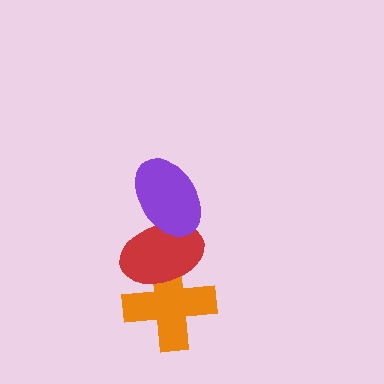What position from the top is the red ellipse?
The red ellipse is 2nd from the top.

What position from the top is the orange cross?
The orange cross is 3rd from the top.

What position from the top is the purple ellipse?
The purple ellipse is 1st from the top.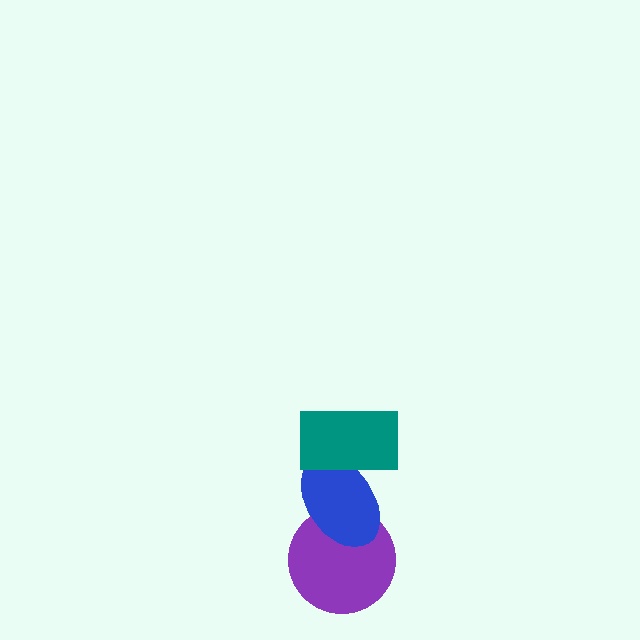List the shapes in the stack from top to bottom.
From top to bottom: the teal rectangle, the blue ellipse, the purple circle.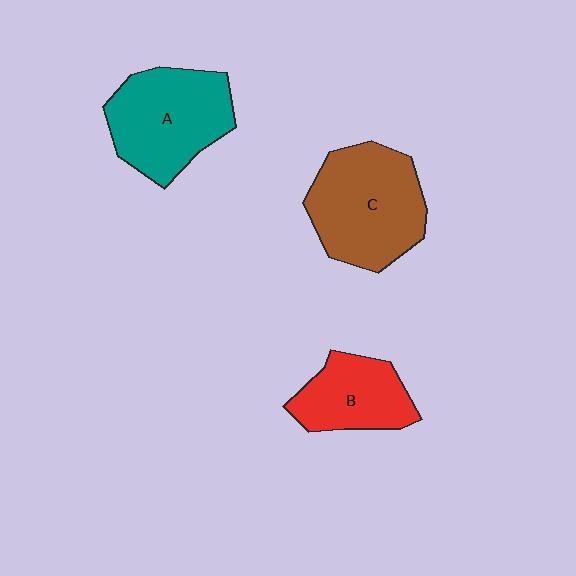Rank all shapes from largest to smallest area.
From largest to smallest: C (brown), A (teal), B (red).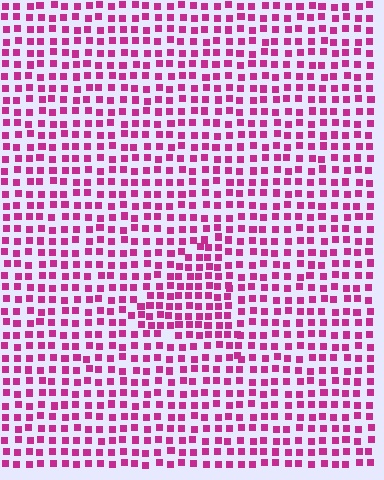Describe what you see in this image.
The image contains small magenta elements arranged at two different densities. A triangle-shaped region is visible where the elements are more densely packed than the surrounding area.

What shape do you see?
I see a triangle.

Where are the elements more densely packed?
The elements are more densely packed inside the triangle boundary.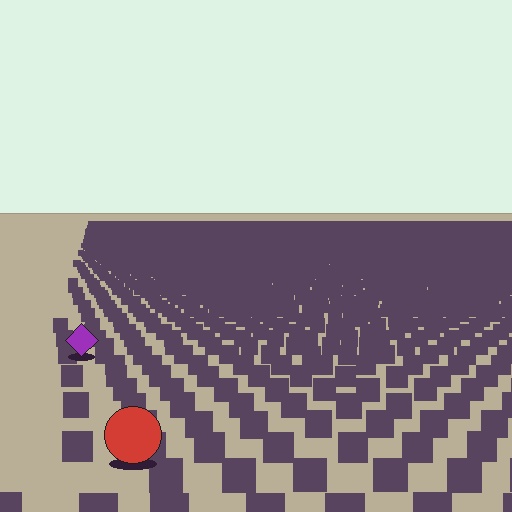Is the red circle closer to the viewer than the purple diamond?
Yes. The red circle is closer — you can tell from the texture gradient: the ground texture is coarser near it.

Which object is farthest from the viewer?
The purple diamond is farthest from the viewer. It appears smaller and the ground texture around it is denser.